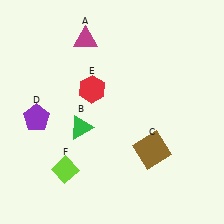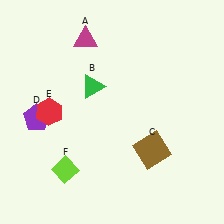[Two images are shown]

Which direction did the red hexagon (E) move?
The red hexagon (E) moved left.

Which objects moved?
The objects that moved are: the green triangle (B), the red hexagon (E).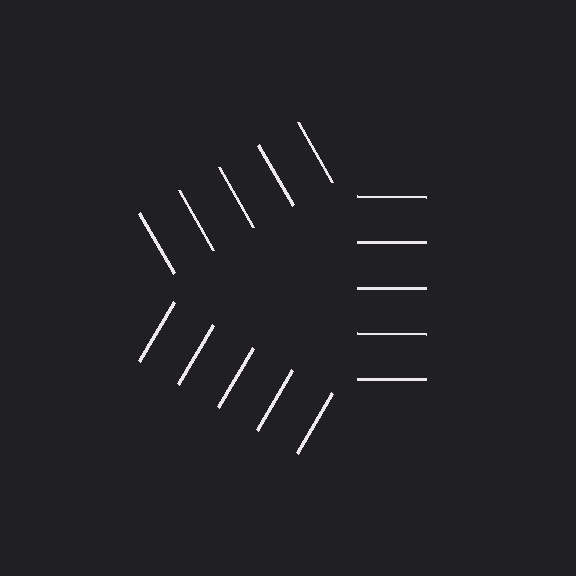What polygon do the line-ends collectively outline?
An illusory triangle — the line segments terminate on its edges but no continuous stroke is drawn.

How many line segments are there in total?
15 — 5 along each of the 3 edges.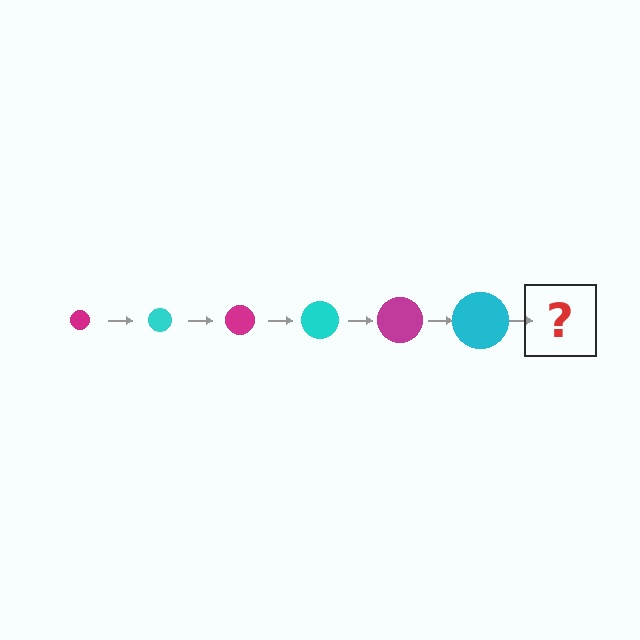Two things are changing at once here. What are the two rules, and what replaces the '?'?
The two rules are that the circle grows larger each step and the color cycles through magenta and cyan. The '?' should be a magenta circle, larger than the previous one.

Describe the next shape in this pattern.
It should be a magenta circle, larger than the previous one.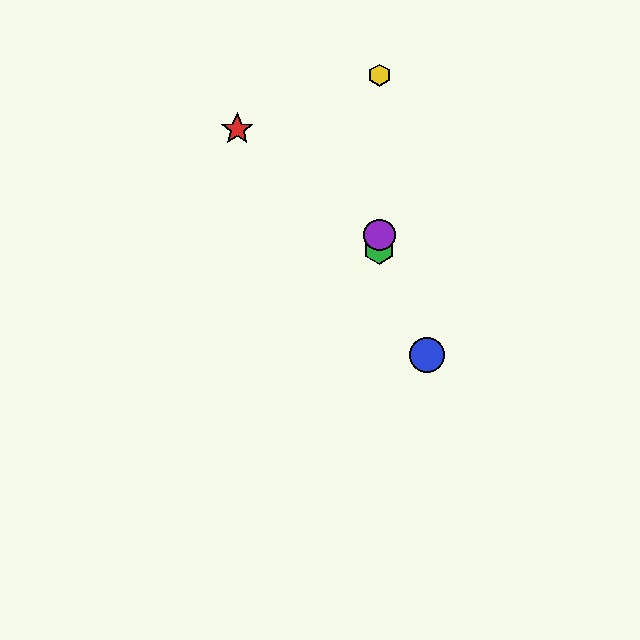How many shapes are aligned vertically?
3 shapes (the green hexagon, the yellow hexagon, the purple circle) are aligned vertically.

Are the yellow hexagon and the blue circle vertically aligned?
No, the yellow hexagon is at x≈379 and the blue circle is at x≈427.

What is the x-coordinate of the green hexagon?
The green hexagon is at x≈379.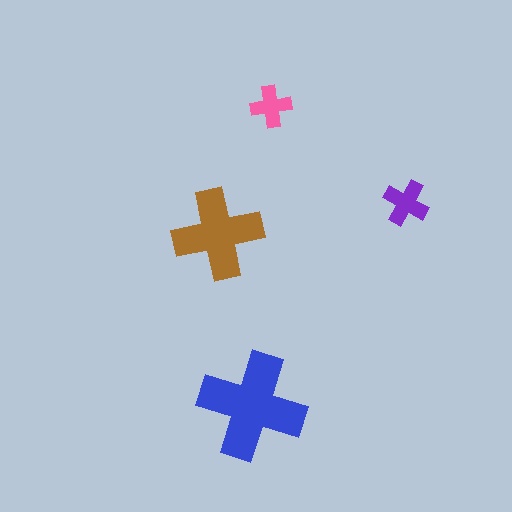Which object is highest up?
The pink cross is topmost.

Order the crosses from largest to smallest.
the blue one, the brown one, the purple one, the pink one.